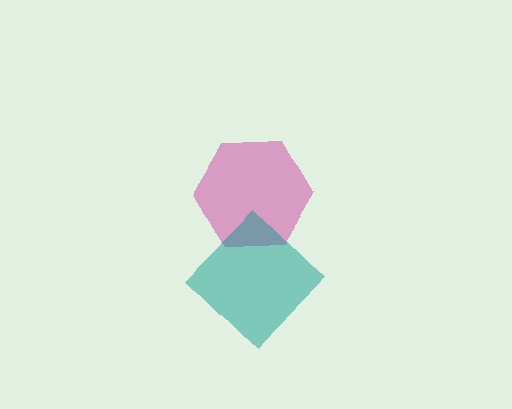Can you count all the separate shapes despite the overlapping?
Yes, there are 2 separate shapes.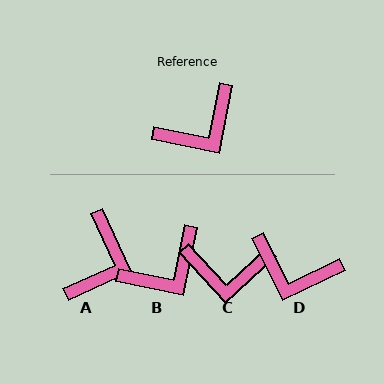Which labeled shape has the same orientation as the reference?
B.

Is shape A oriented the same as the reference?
No, it is off by about 36 degrees.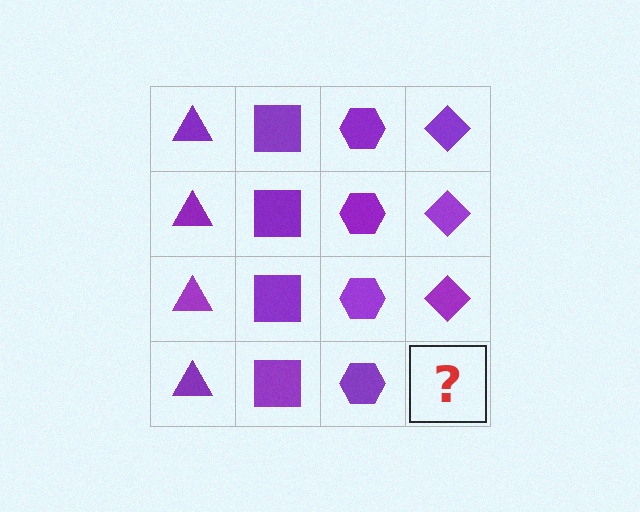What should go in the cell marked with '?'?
The missing cell should contain a purple diamond.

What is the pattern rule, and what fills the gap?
The rule is that each column has a consistent shape. The gap should be filled with a purple diamond.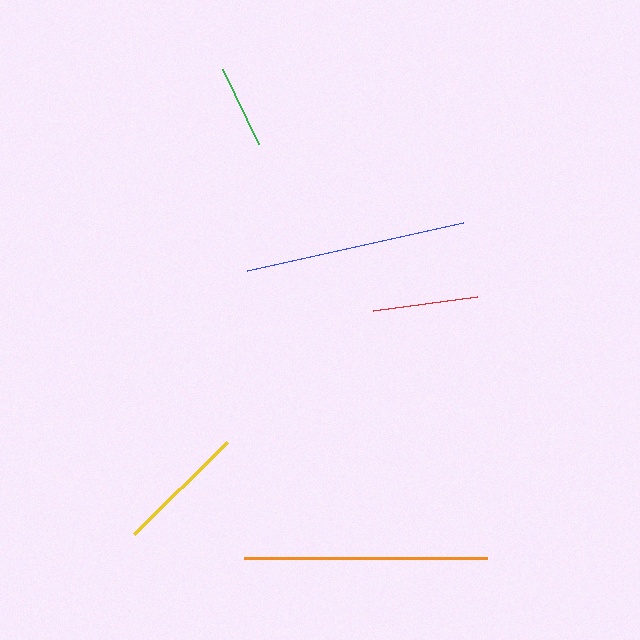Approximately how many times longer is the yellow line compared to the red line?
The yellow line is approximately 1.2 times the length of the red line.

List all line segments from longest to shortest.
From longest to shortest: orange, blue, yellow, red, green.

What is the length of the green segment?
The green segment is approximately 82 pixels long.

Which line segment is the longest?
The orange line is the longest at approximately 243 pixels.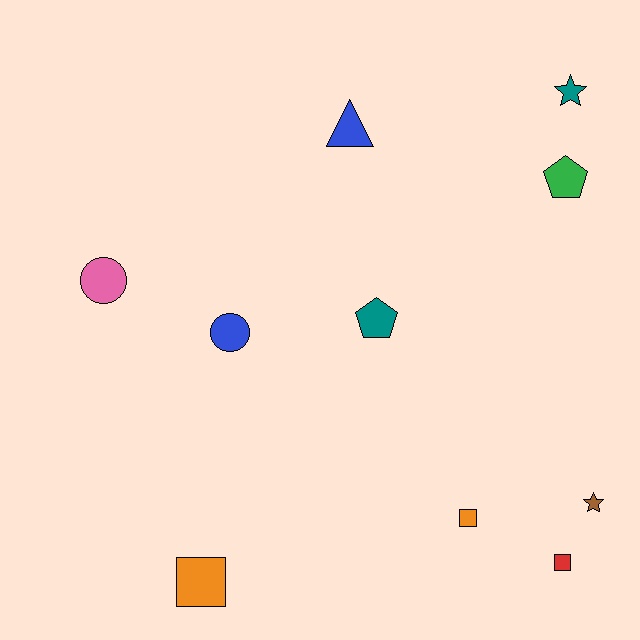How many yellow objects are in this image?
There are no yellow objects.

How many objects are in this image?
There are 10 objects.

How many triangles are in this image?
There is 1 triangle.